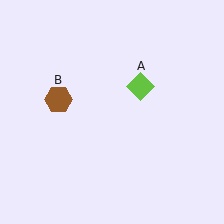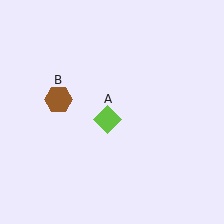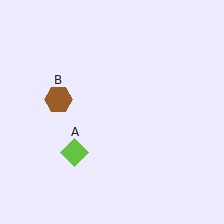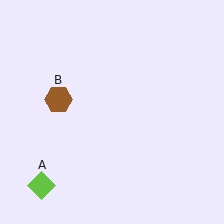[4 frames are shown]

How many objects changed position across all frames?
1 object changed position: lime diamond (object A).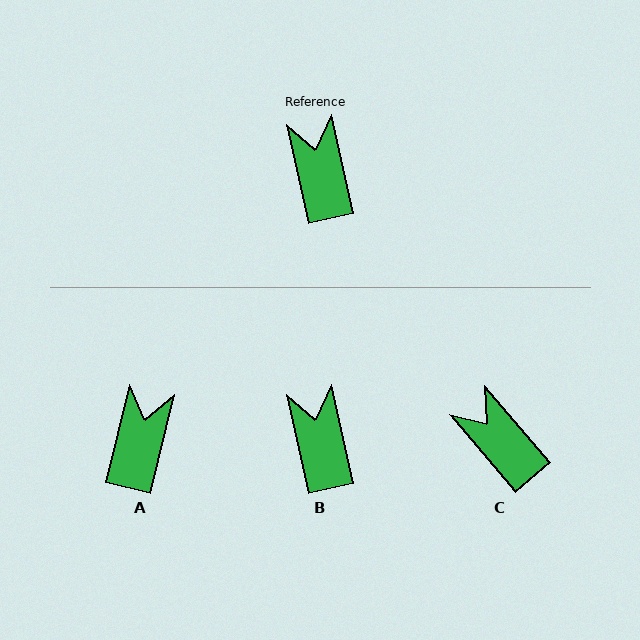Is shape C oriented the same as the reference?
No, it is off by about 28 degrees.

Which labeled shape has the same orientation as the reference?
B.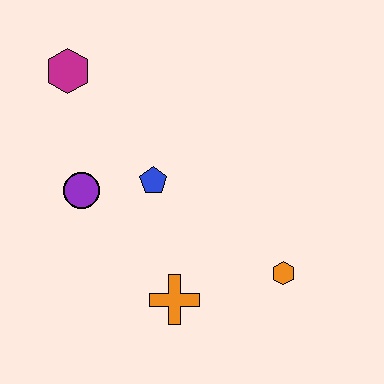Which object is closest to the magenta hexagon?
The purple circle is closest to the magenta hexagon.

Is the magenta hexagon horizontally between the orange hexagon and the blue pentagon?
No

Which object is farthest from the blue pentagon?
The orange hexagon is farthest from the blue pentagon.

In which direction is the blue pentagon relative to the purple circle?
The blue pentagon is to the right of the purple circle.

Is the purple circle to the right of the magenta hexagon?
Yes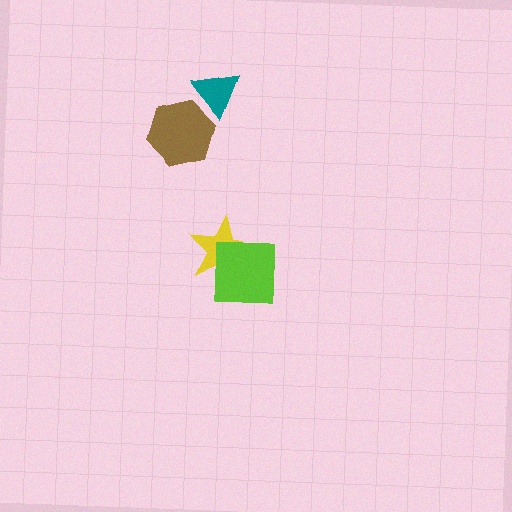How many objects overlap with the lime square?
1 object overlaps with the lime square.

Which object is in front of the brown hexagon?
The teal triangle is in front of the brown hexagon.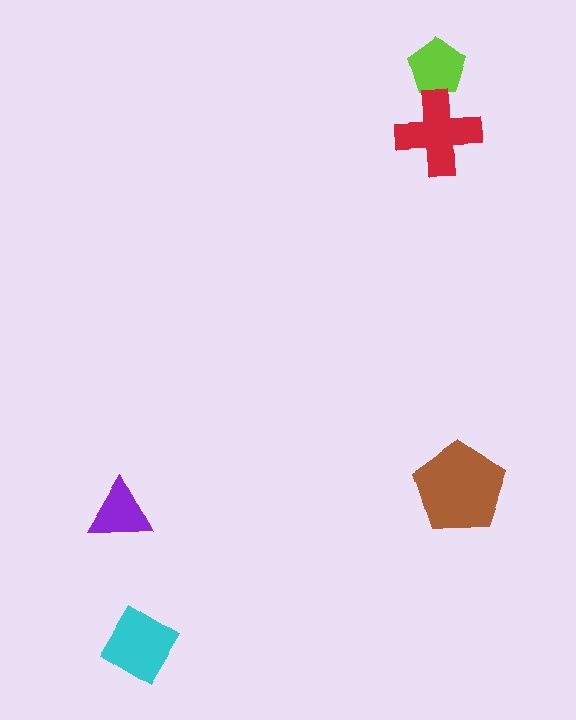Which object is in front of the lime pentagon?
The red cross is in front of the lime pentagon.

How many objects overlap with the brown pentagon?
0 objects overlap with the brown pentagon.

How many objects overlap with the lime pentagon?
1 object overlaps with the lime pentagon.